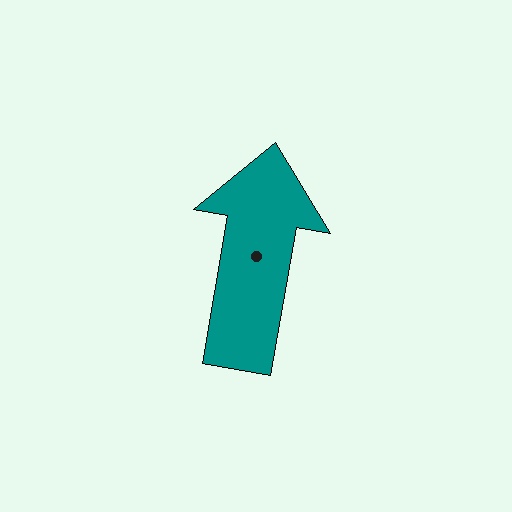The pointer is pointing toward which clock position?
Roughly 12 o'clock.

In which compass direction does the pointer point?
North.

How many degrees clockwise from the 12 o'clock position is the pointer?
Approximately 10 degrees.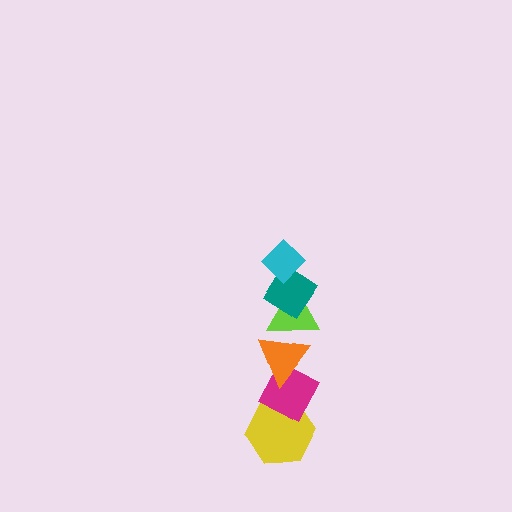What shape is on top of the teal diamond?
The cyan diamond is on top of the teal diamond.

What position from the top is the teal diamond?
The teal diamond is 2nd from the top.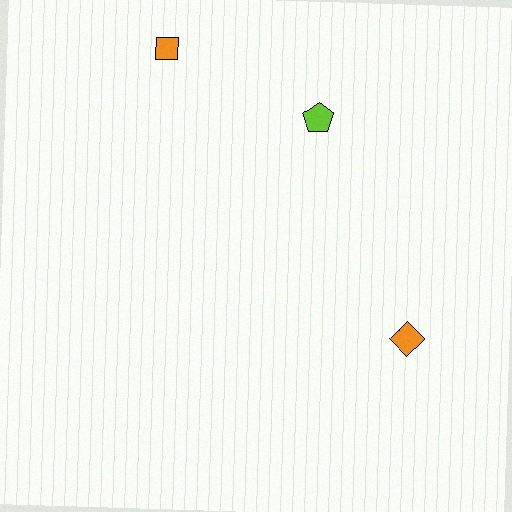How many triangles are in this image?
There are no triangles.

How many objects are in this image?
There are 3 objects.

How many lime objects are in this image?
There is 1 lime object.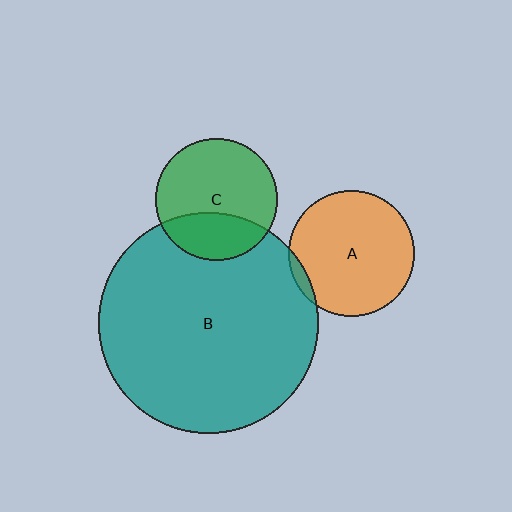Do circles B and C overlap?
Yes.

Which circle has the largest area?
Circle B (teal).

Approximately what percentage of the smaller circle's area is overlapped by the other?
Approximately 30%.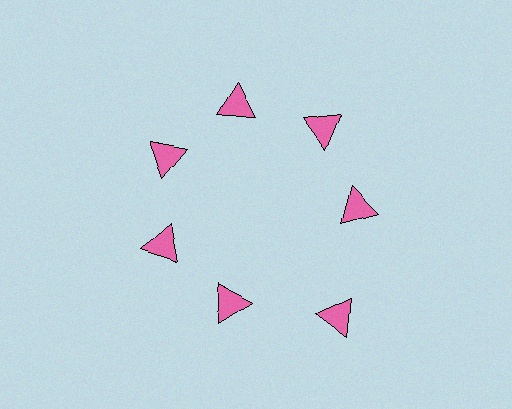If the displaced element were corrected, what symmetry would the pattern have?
It would have 7-fold rotational symmetry — the pattern would map onto itself every 51 degrees.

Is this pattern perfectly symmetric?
No. The 7 pink triangles are arranged in a ring, but one element near the 5 o'clock position is pushed outward from the center, breaking the 7-fold rotational symmetry.